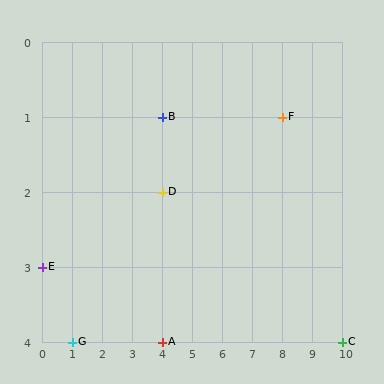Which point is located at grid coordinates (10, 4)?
Point C is at (10, 4).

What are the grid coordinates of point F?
Point F is at grid coordinates (8, 1).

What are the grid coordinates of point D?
Point D is at grid coordinates (4, 2).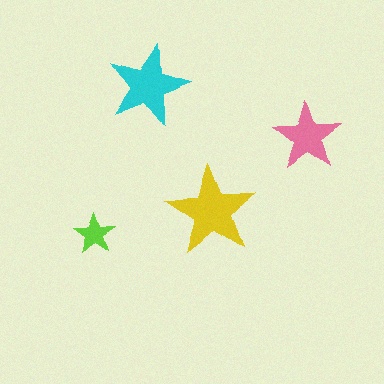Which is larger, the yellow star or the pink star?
The yellow one.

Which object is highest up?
The cyan star is topmost.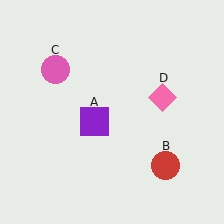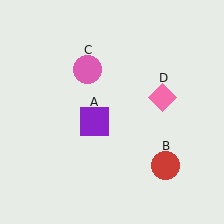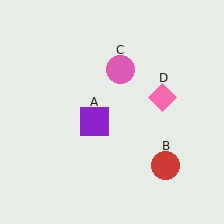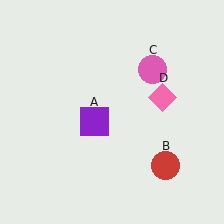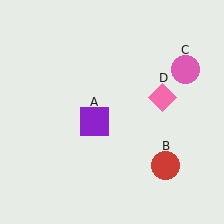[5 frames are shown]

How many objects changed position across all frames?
1 object changed position: pink circle (object C).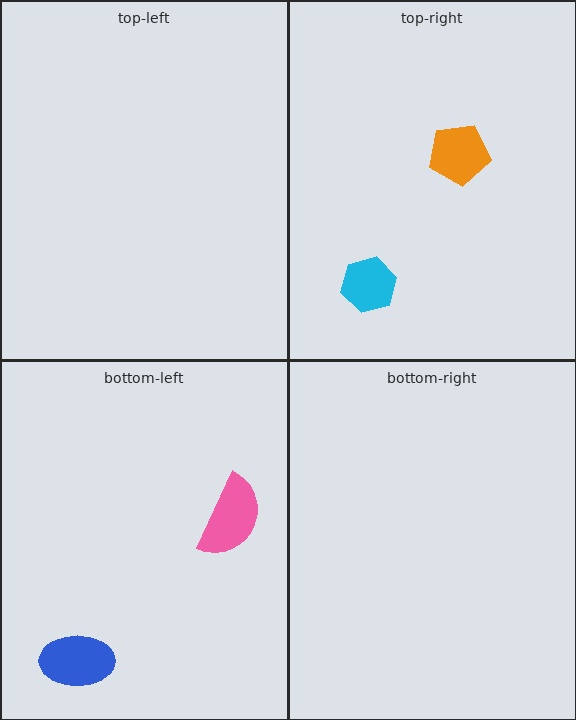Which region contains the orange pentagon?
The top-right region.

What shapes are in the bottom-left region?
The blue ellipse, the pink semicircle.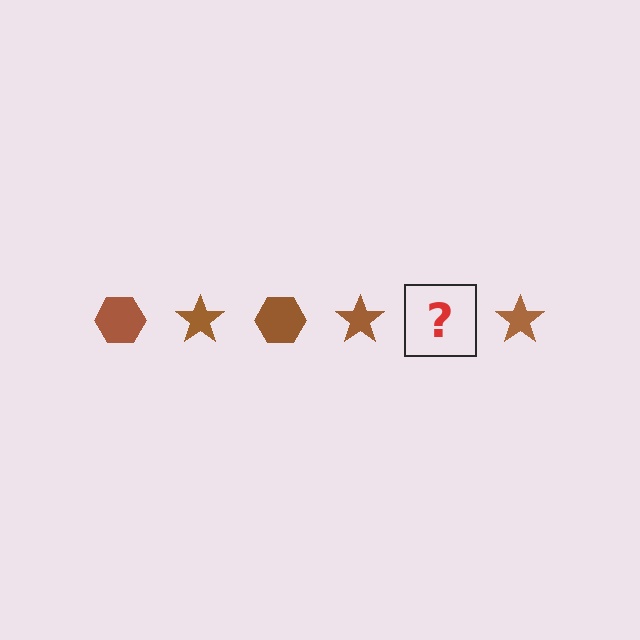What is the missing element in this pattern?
The missing element is a brown hexagon.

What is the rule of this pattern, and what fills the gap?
The rule is that the pattern cycles through hexagon, star shapes in brown. The gap should be filled with a brown hexagon.